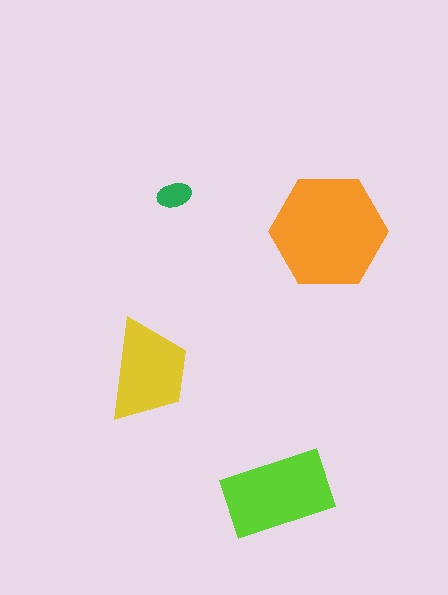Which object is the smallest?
The green ellipse.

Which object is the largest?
The orange hexagon.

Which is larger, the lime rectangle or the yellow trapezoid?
The lime rectangle.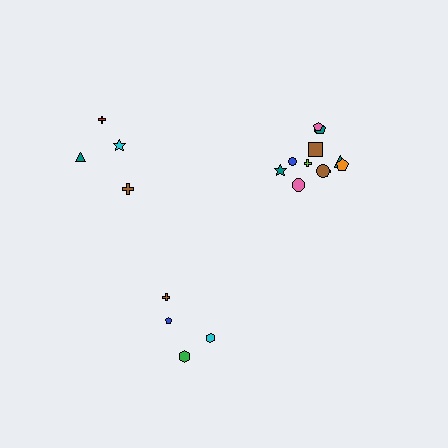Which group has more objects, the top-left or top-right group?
The top-right group.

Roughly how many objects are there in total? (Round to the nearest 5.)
Roughly 20 objects in total.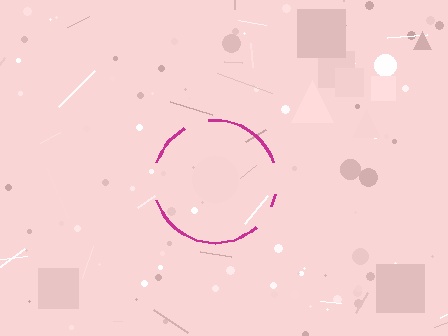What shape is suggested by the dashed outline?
The dashed outline suggests a circle.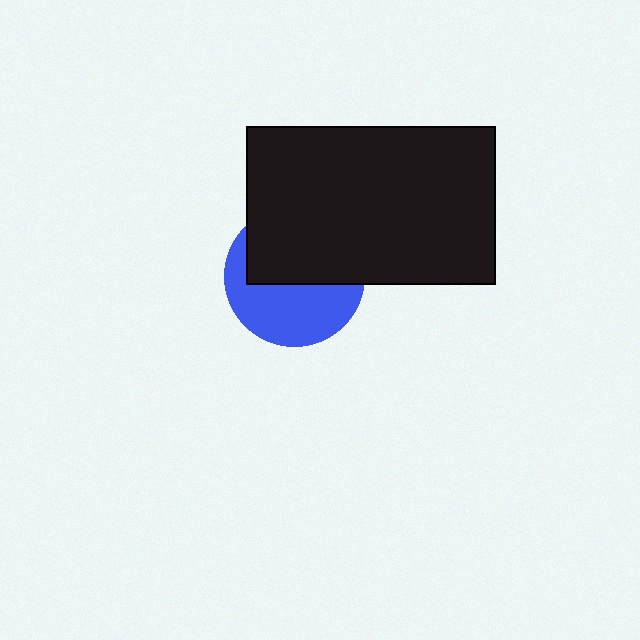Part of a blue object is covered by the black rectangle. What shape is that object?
It is a circle.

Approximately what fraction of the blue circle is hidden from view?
Roughly 52% of the blue circle is hidden behind the black rectangle.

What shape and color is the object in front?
The object in front is a black rectangle.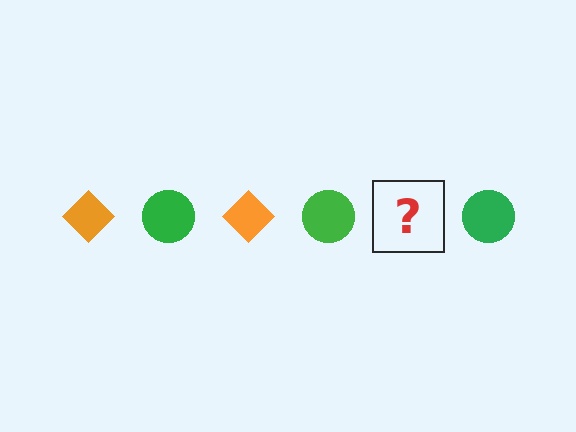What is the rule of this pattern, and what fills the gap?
The rule is that the pattern alternates between orange diamond and green circle. The gap should be filled with an orange diamond.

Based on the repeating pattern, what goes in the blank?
The blank should be an orange diamond.